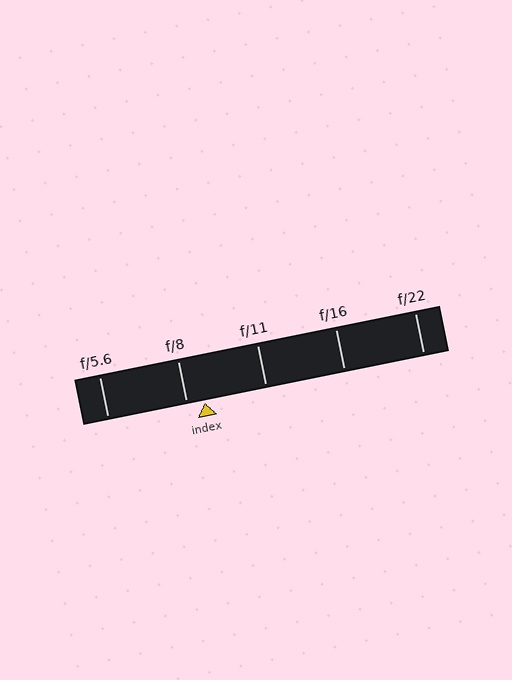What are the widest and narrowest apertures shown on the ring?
The widest aperture shown is f/5.6 and the narrowest is f/22.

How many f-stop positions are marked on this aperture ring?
There are 5 f-stop positions marked.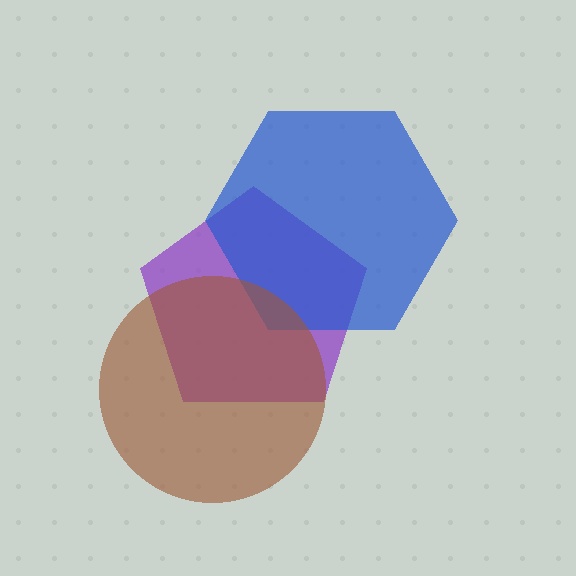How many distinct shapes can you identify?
There are 3 distinct shapes: a purple pentagon, a blue hexagon, a brown circle.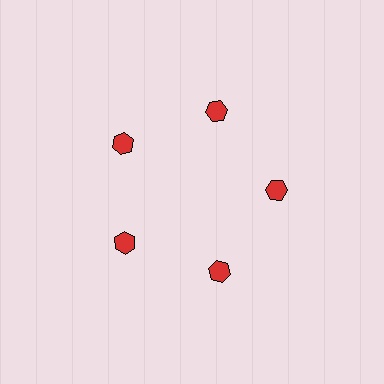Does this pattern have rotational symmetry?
Yes, this pattern has 5-fold rotational symmetry. It looks the same after rotating 72 degrees around the center.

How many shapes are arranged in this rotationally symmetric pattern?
There are 5 shapes, arranged in 5 groups of 1.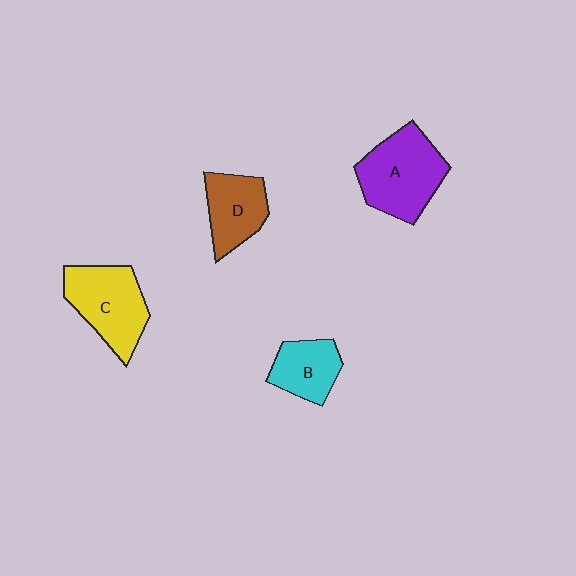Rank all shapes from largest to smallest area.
From largest to smallest: A (purple), C (yellow), D (brown), B (cyan).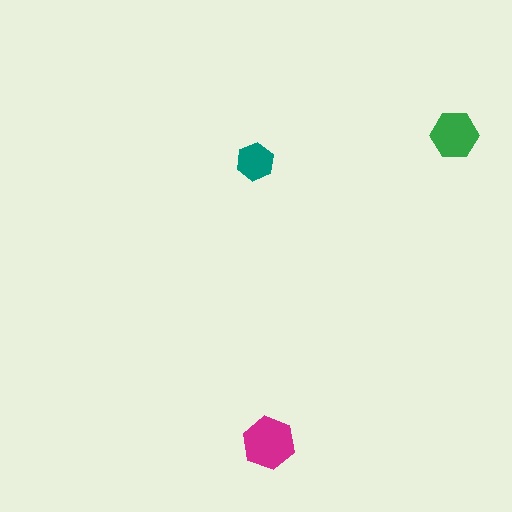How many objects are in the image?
There are 3 objects in the image.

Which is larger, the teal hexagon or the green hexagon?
The green one.